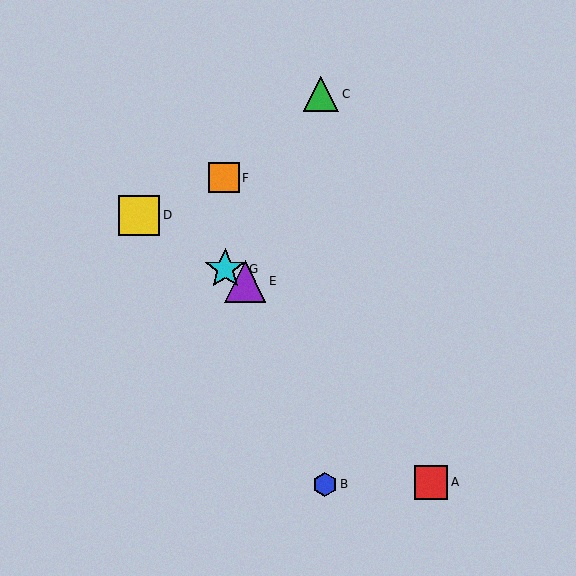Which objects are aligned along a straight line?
Objects D, E, G are aligned along a straight line.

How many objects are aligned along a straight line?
3 objects (D, E, G) are aligned along a straight line.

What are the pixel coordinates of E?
Object E is at (245, 281).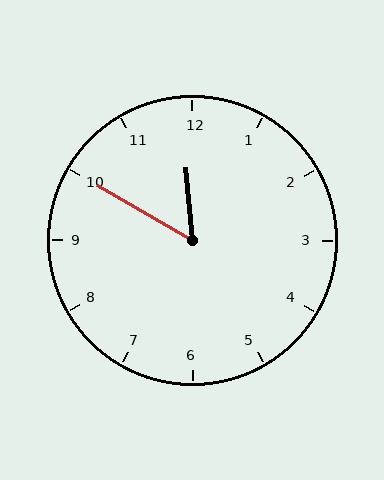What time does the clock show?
11:50.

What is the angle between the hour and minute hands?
Approximately 55 degrees.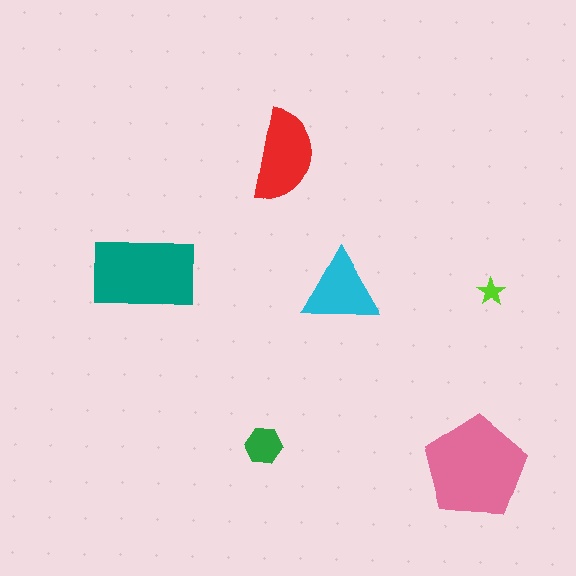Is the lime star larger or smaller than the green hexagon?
Smaller.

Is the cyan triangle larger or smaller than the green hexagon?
Larger.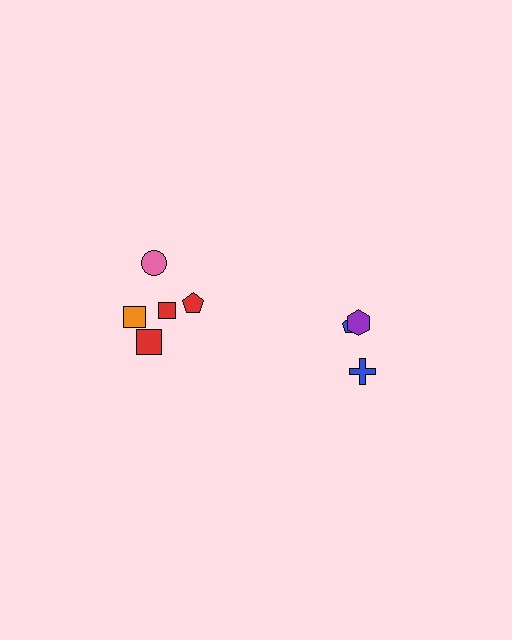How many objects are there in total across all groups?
There are 8 objects.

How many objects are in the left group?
There are 5 objects.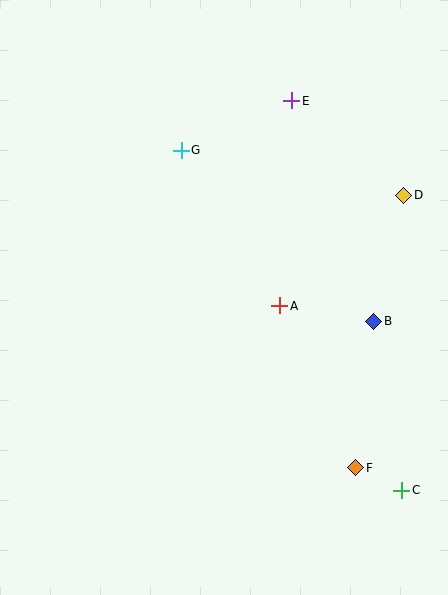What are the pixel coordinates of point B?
Point B is at (374, 321).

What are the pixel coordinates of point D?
Point D is at (404, 195).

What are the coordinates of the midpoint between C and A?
The midpoint between C and A is at (341, 398).